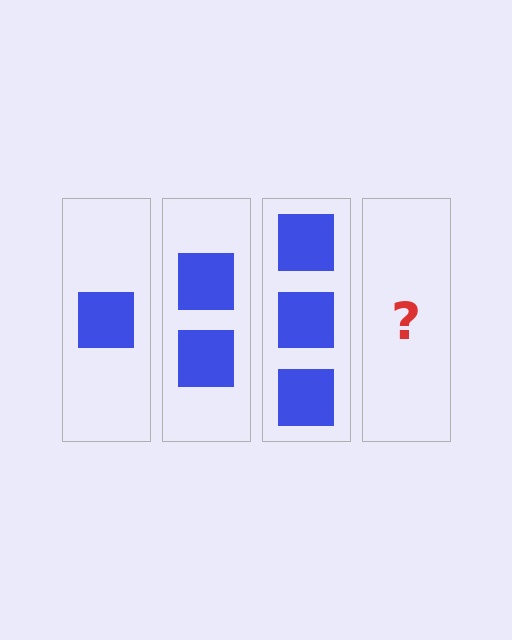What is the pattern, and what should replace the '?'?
The pattern is that each step adds one more square. The '?' should be 4 squares.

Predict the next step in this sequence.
The next step is 4 squares.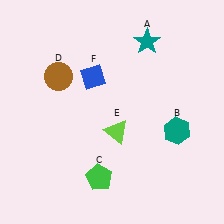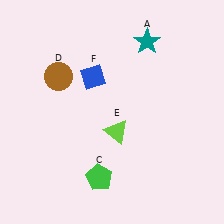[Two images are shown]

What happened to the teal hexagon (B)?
The teal hexagon (B) was removed in Image 2. It was in the bottom-right area of Image 1.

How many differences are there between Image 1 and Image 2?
There is 1 difference between the two images.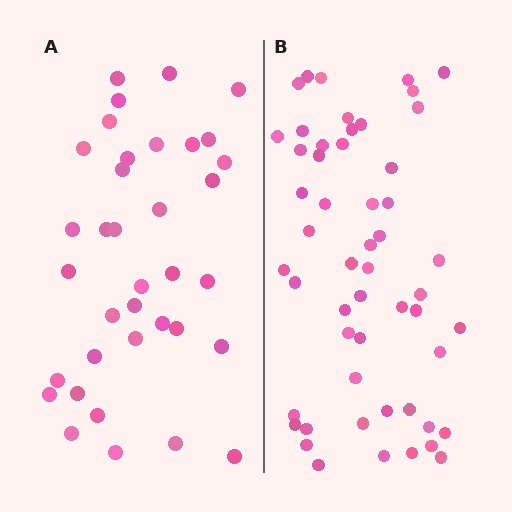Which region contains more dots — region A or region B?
Region B (the right region) has more dots.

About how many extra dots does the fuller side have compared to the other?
Region B has approximately 15 more dots than region A.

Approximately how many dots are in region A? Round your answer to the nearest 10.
About 40 dots. (The exact count is 36, which rounds to 40.)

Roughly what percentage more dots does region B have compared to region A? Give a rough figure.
About 45% more.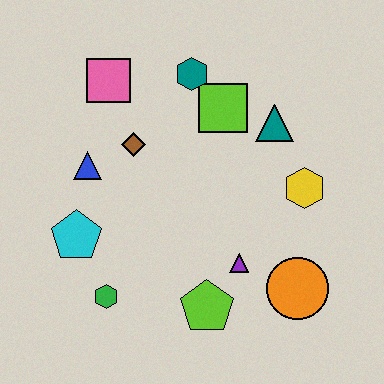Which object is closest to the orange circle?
The purple triangle is closest to the orange circle.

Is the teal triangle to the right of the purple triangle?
Yes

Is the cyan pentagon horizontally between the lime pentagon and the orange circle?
No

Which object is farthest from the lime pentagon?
The pink square is farthest from the lime pentagon.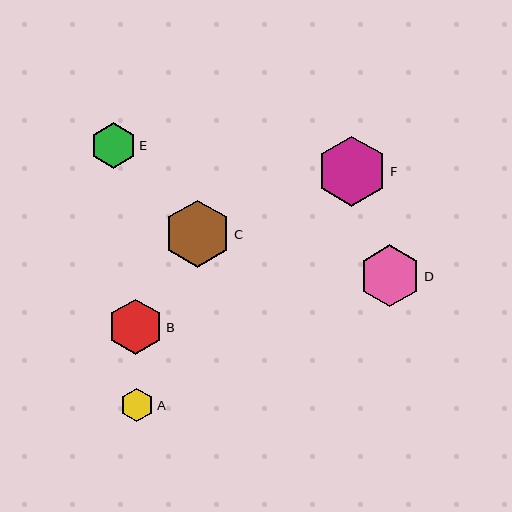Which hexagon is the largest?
Hexagon F is the largest with a size of approximately 70 pixels.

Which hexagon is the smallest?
Hexagon A is the smallest with a size of approximately 34 pixels.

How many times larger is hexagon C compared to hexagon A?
Hexagon C is approximately 2.0 times the size of hexagon A.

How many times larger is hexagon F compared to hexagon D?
Hexagon F is approximately 1.1 times the size of hexagon D.